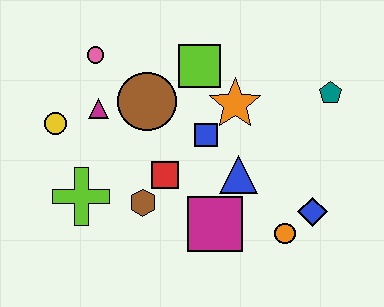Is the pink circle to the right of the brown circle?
No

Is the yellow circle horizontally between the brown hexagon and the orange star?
No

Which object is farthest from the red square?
The teal pentagon is farthest from the red square.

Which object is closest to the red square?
The brown hexagon is closest to the red square.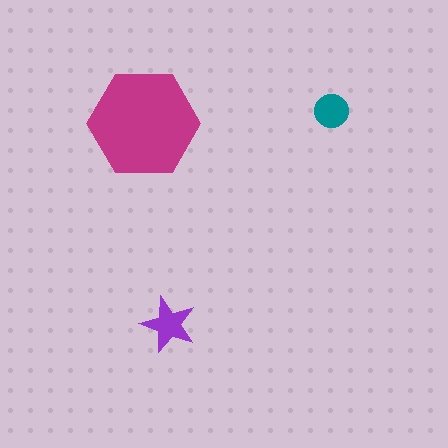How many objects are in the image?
There are 3 objects in the image.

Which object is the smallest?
The teal circle.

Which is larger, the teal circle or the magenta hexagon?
The magenta hexagon.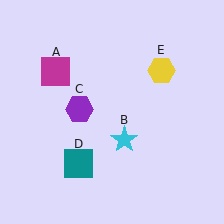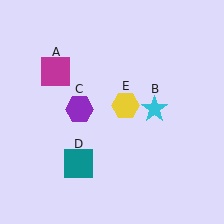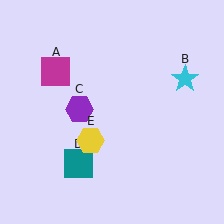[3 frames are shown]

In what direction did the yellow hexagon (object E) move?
The yellow hexagon (object E) moved down and to the left.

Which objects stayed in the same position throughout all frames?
Magenta square (object A) and purple hexagon (object C) and teal square (object D) remained stationary.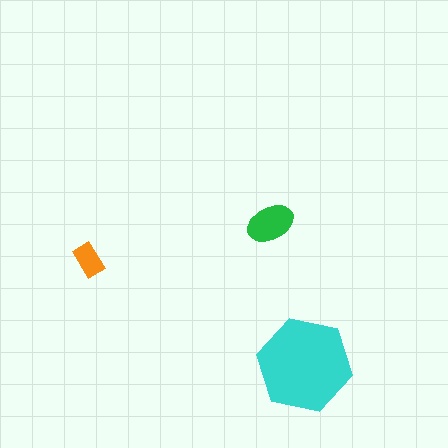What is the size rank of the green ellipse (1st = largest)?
2nd.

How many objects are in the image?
There are 3 objects in the image.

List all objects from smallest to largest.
The orange rectangle, the green ellipse, the cyan hexagon.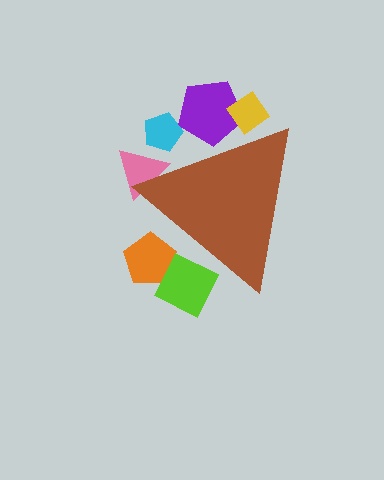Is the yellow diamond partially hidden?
Yes, the yellow diamond is partially hidden behind the brown triangle.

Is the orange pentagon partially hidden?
Yes, the orange pentagon is partially hidden behind the brown triangle.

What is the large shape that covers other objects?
A brown triangle.